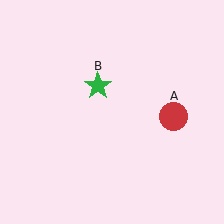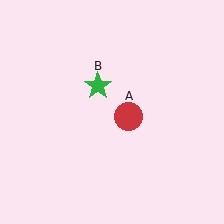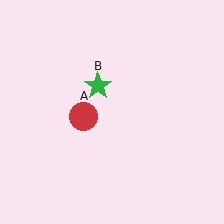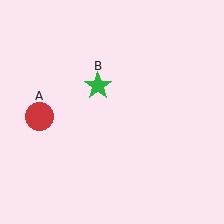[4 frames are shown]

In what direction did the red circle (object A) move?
The red circle (object A) moved left.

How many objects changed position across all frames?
1 object changed position: red circle (object A).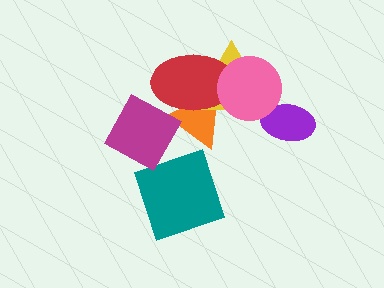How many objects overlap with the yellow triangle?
3 objects overlap with the yellow triangle.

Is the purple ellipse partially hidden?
Yes, it is partially covered by another shape.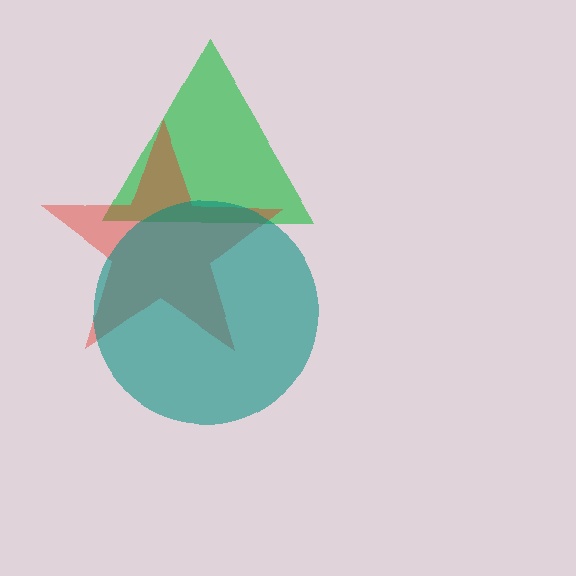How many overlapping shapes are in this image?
There are 3 overlapping shapes in the image.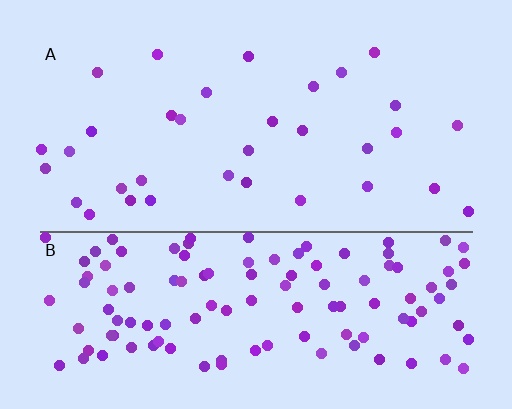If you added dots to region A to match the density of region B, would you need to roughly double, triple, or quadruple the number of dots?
Approximately quadruple.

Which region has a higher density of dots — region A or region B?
B (the bottom).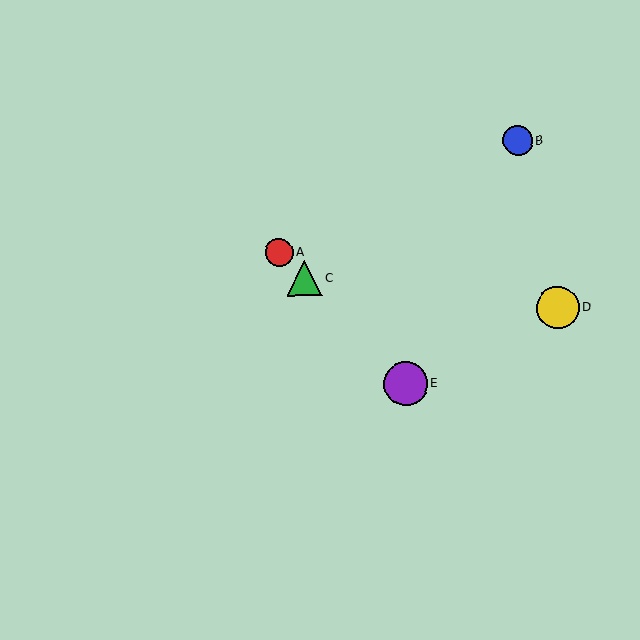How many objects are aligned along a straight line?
3 objects (A, C, E) are aligned along a straight line.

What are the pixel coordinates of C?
Object C is at (304, 279).